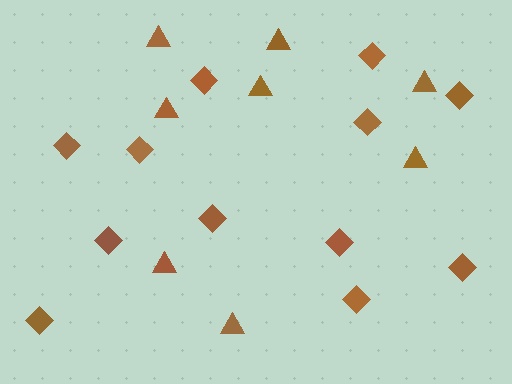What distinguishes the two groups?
There are 2 groups: one group of triangles (8) and one group of diamonds (12).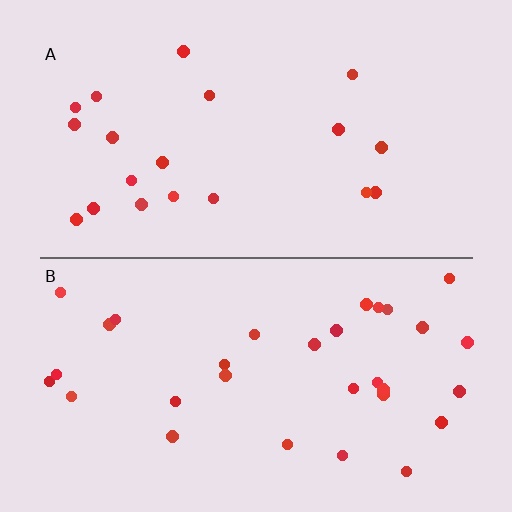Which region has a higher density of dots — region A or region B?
B (the bottom).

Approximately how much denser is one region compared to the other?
Approximately 1.6× — region B over region A.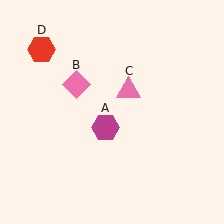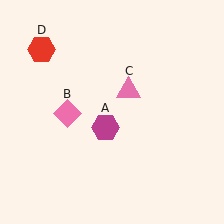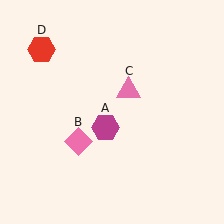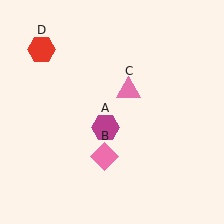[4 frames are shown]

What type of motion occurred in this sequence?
The pink diamond (object B) rotated counterclockwise around the center of the scene.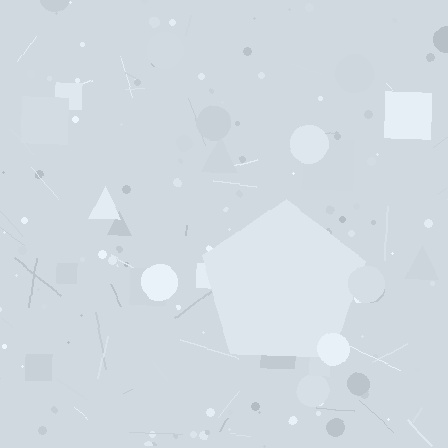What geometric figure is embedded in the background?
A pentagon is embedded in the background.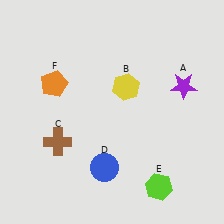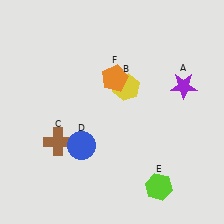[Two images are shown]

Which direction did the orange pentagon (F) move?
The orange pentagon (F) moved right.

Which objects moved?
The objects that moved are: the blue circle (D), the orange pentagon (F).